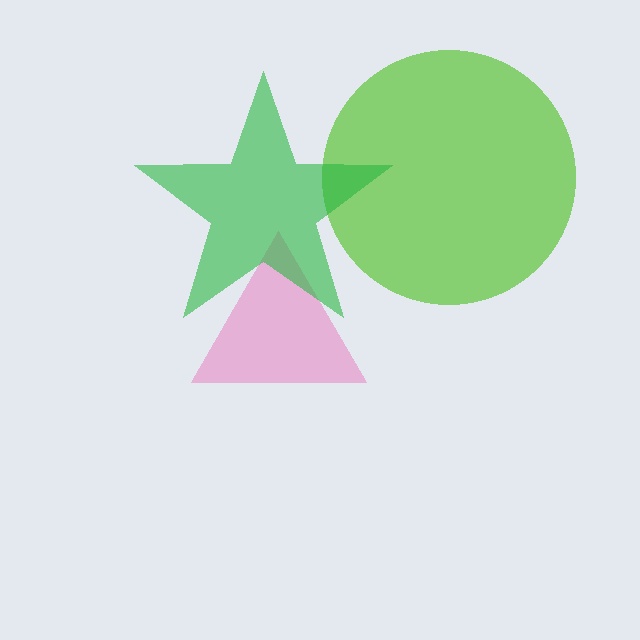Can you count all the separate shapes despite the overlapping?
Yes, there are 3 separate shapes.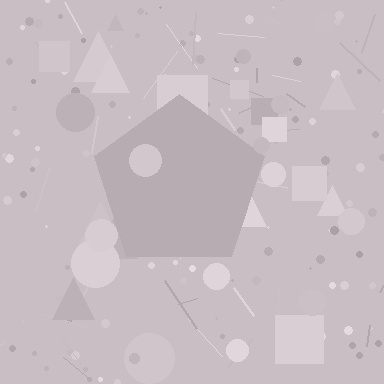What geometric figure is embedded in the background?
A pentagon is embedded in the background.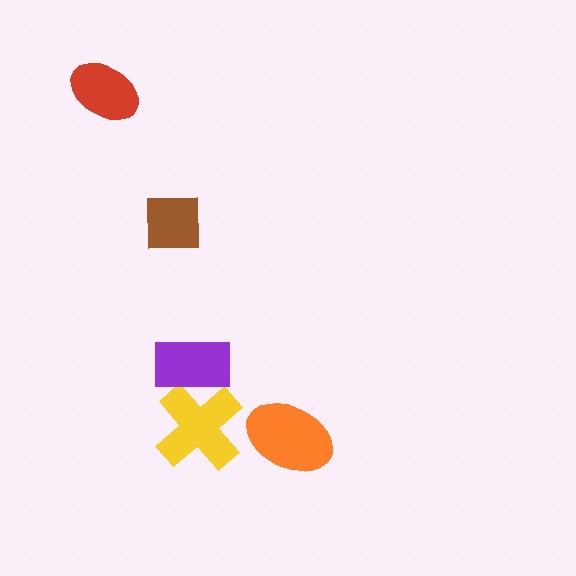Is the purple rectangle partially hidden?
No, no other shape covers it.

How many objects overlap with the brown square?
0 objects overlap with the brown square.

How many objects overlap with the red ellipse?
0 objects overlap with the red ellipse.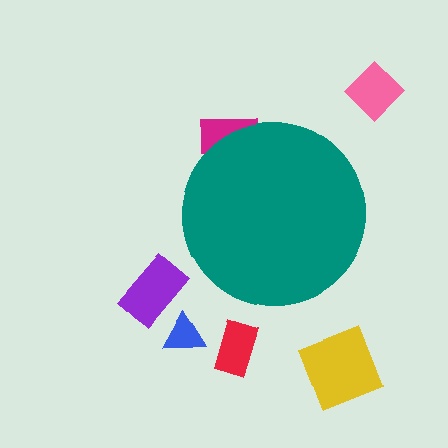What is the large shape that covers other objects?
A teal circle.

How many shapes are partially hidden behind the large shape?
1 shape is partially hidden.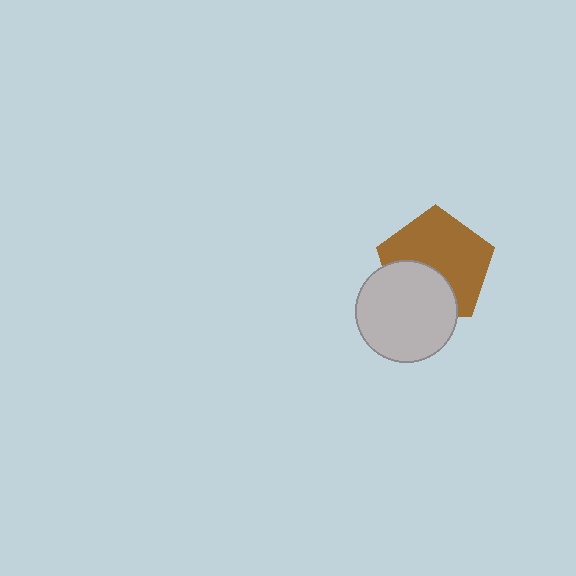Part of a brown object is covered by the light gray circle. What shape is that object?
It is a pentagon.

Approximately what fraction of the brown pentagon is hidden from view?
Roughly 36% of the brown pentagon is hidden behind the light gray circle.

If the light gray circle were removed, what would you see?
You would see the complete brown pentagon.